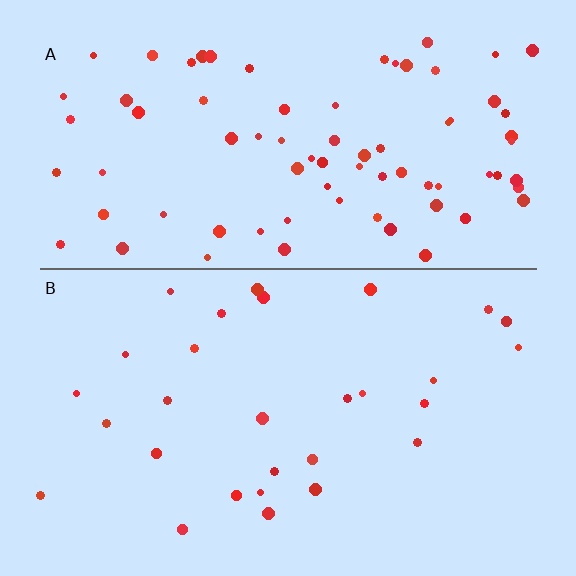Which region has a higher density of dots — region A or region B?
A (the top).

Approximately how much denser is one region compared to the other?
Approximately 2.6× — region A over region B.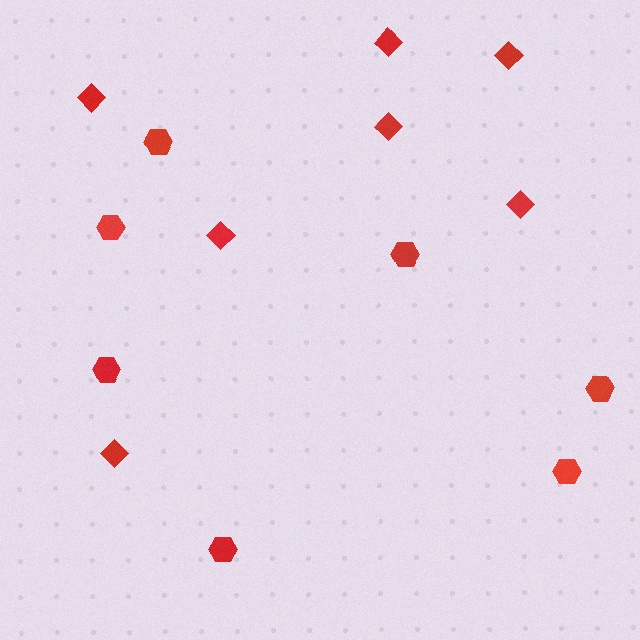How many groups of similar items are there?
There are 2 groups: one group of diamonds (7) and one group of hexagons (7).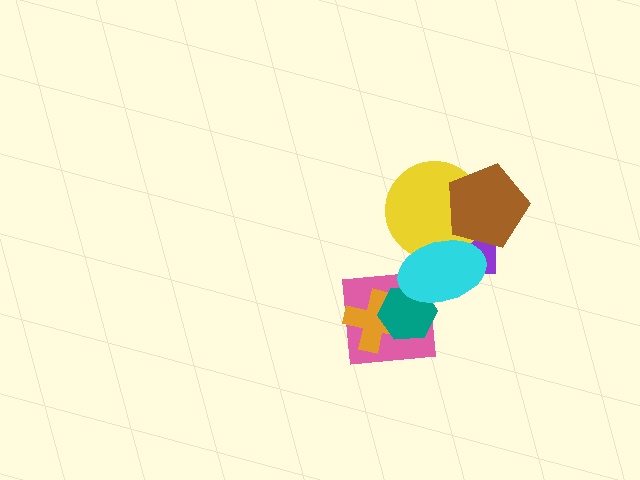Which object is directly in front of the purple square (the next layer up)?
The yellow circle is directly in front of the purple square.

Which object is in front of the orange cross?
The teal hexagon is in front of the orange cross.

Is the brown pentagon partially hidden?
Yes, it is partially covered by another shape.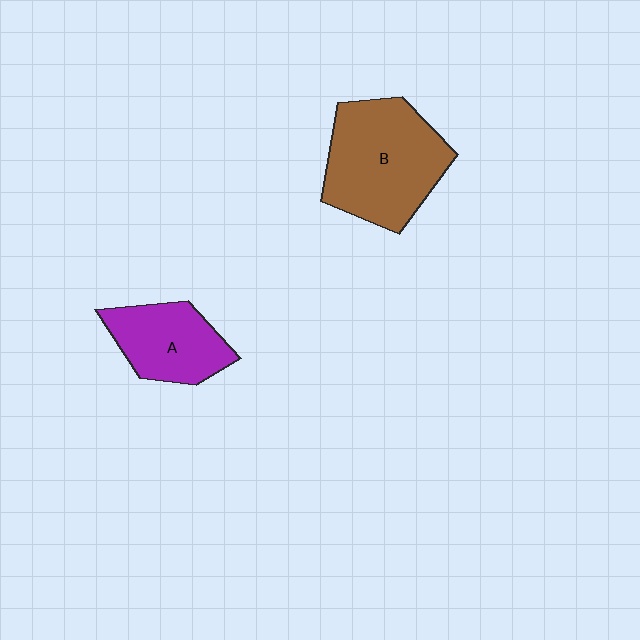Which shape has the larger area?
Shape B (brown).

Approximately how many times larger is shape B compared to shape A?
Approximately 1.6 times.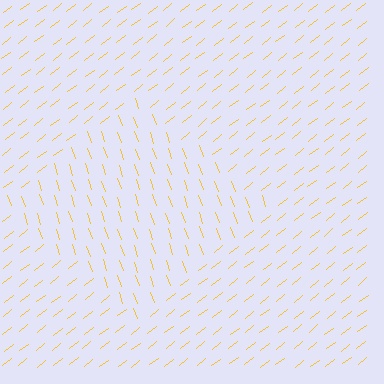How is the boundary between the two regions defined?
The boundary is defined purely by a change in line orientation (approximately 71 degrees difference). All lines are the same color and thickness.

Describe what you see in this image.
The image is filled with small yellow line segments. A diamond region in the image has lines oriented differently from the surrounding lines, creating a visible texture boundary.